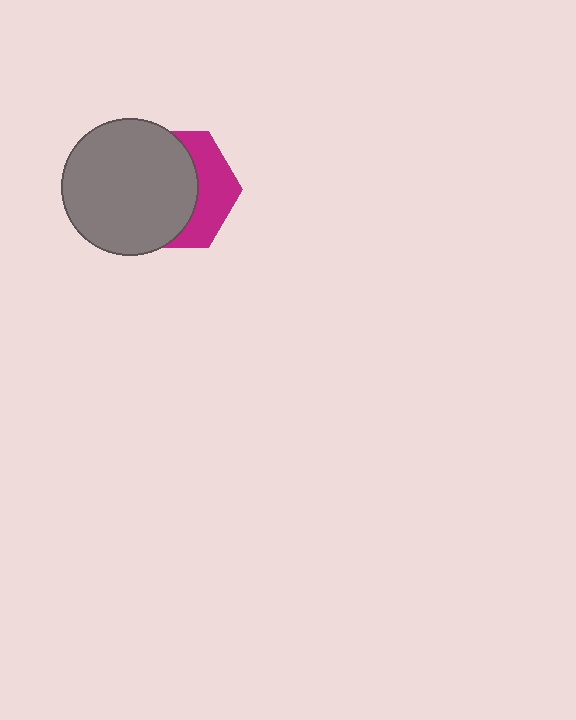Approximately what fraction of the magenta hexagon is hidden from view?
Roughly 64% of the magenta hexagon is hidden behind the gray circle.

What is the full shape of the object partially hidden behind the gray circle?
The partially hidden object is a magenta hexagon.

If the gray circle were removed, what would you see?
You would see the complete magenta hexagon.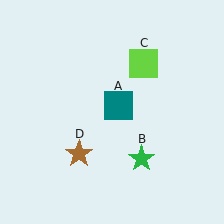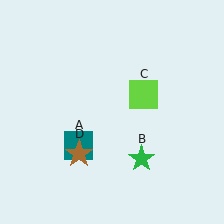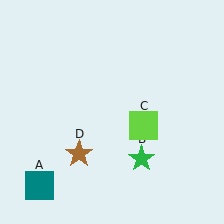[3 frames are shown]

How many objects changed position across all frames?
2 objects changed position: teal square (object A), lime square (object C).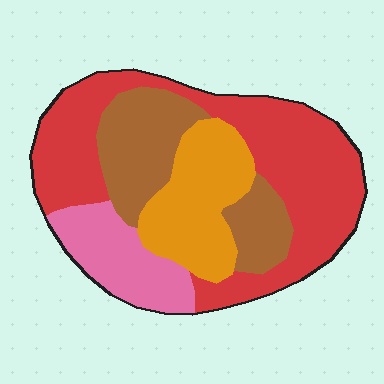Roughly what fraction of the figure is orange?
Orange takes up about one fifth (1/5) of the figure.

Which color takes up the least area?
Pink, at roughly 15%.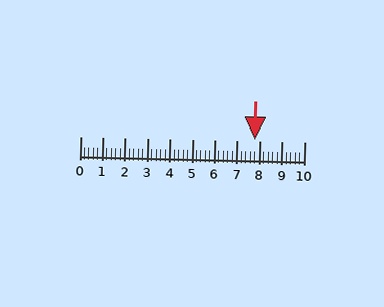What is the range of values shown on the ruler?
The ruler shows values from 0 to 10.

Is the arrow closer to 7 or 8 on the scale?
The arrow is closer to 8.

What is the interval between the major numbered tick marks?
The major tick marks are spaced 1 units apart.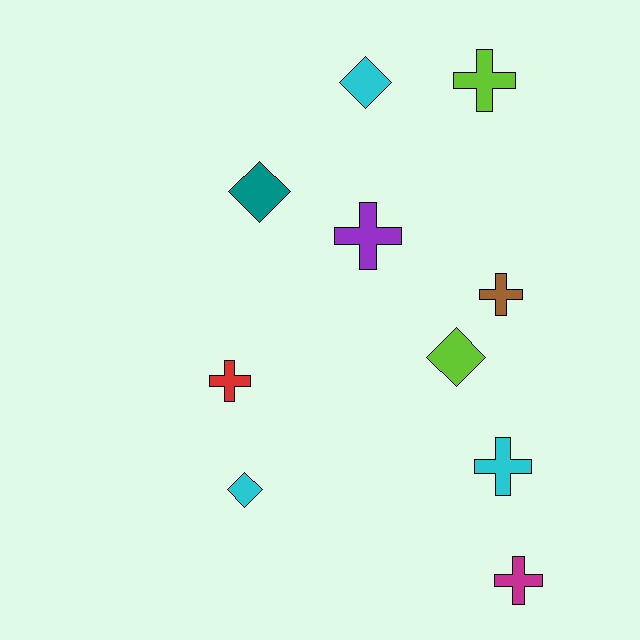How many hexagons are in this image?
There are no hexagons.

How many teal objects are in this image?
There is 1 teal object.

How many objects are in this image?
There are 10 objects.